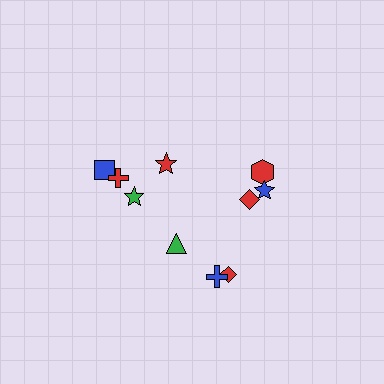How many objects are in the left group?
There are 4 objects.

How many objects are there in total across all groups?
There are 10 objects.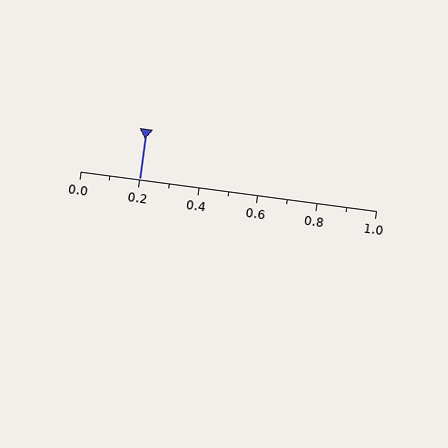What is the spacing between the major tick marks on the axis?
The major ticks are spaced 0.2 apart.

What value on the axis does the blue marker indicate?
The marker indicates approximately 0.2.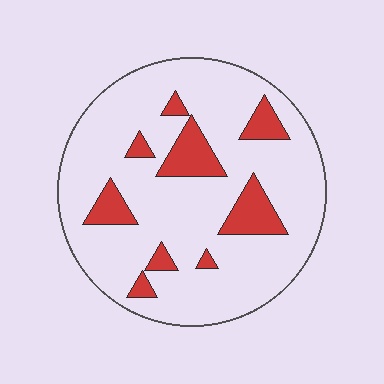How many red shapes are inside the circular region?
9.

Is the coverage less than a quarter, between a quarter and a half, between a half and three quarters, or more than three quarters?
Less than a quarter.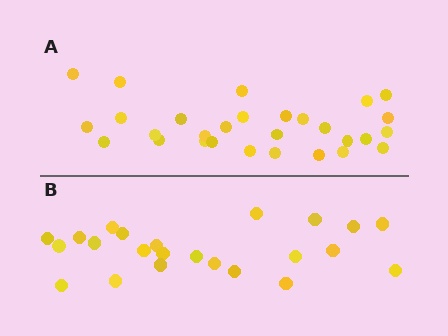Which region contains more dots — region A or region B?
Region A (the top region) has more dots.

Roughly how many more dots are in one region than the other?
Region A has about 6 more dots than region B.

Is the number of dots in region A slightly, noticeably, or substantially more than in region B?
Region A has noticeably more, but not dramatically so. The ratio is roughly 1.3 to 1.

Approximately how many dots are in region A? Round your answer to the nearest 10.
About 30 dots. (The exact count is 29, which rounds to 30.)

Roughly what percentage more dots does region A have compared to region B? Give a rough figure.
About 25% more.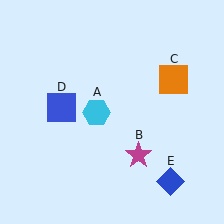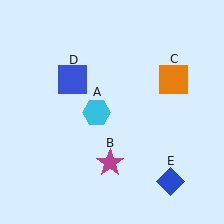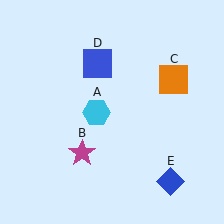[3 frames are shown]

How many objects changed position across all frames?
2 objects changed position: magenta star (object B), blue square (object D).